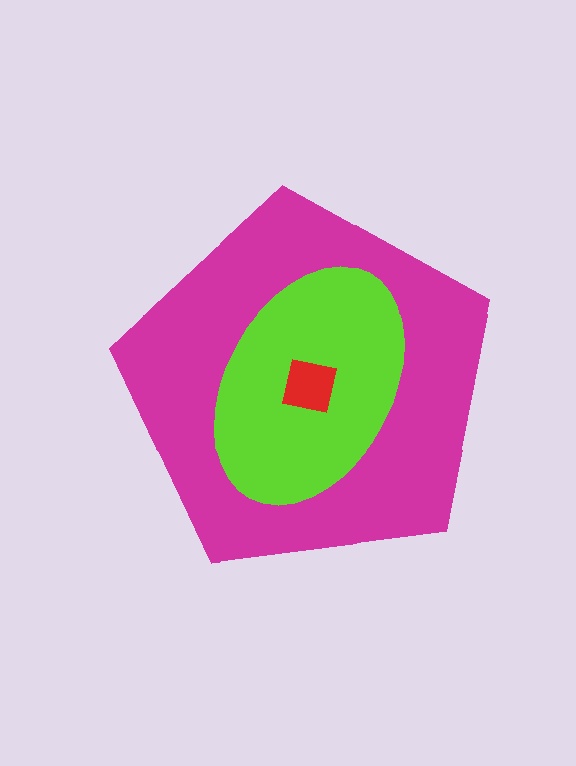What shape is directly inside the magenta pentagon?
The lime ellipse.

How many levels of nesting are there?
3.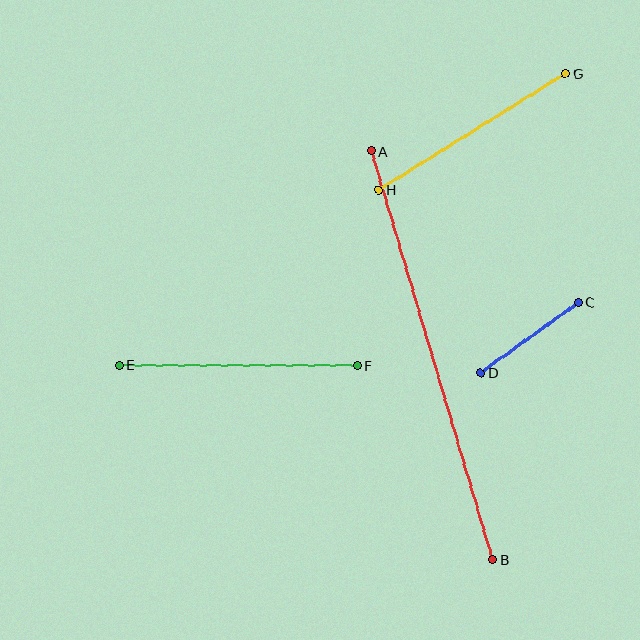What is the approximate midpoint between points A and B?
The midpoint is at approximately (432, 355) pixels.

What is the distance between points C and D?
The distance is approximately 121 pixels.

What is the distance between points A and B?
The distance is approximately 426 pixels.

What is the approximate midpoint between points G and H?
The midpoint is at approximately (472, 131) pixels.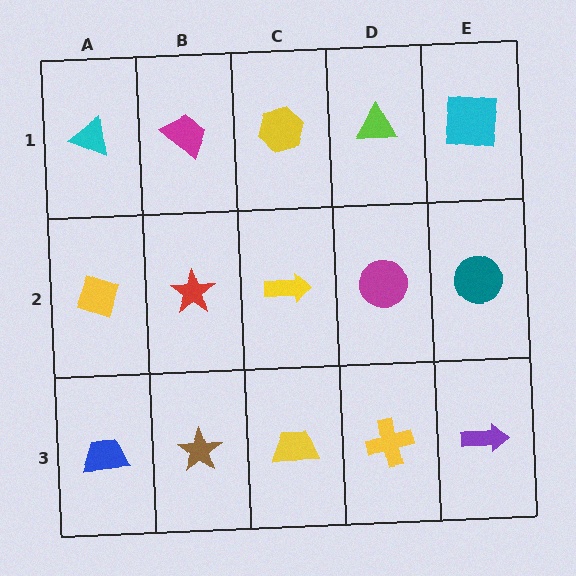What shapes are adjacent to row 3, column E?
A teal circle (row 2, column E), a yellow cross (row 3, column D).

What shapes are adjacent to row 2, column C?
A yellow hexagon (row 1, column C), a yellow trapezoid (row 3, column C), a red star (row 2, column B), a magenta circle (row 2, column D).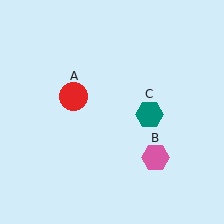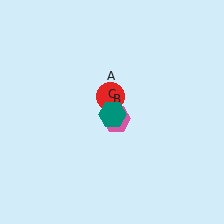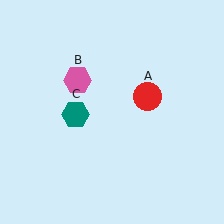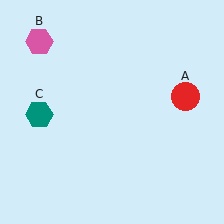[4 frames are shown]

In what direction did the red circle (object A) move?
The red circle (object A) moved right.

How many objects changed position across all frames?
3 objects changed position: red circle (object A), pink hexagon (object B), teal hexagon (object C).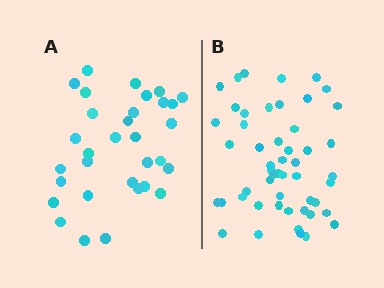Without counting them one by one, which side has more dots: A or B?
Region B (the right region) has more dots.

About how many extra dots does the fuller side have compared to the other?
Region B has approximately 20 more dots than region A.